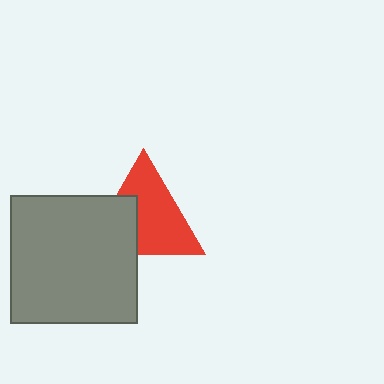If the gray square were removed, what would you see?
You would see the complete red triangle.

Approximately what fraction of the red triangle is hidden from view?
Roughly 35% of the red triangle is hidden behind the gray square.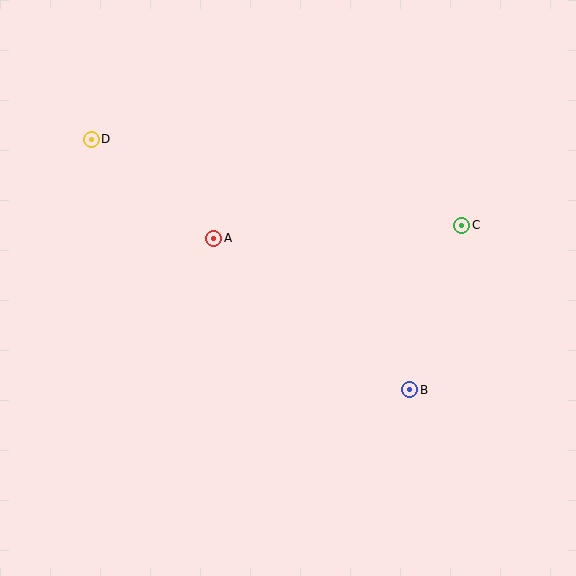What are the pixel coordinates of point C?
Point C is at (462, 225).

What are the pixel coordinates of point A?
Point A is at (214, 238).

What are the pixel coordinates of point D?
Point D is at (91, 139).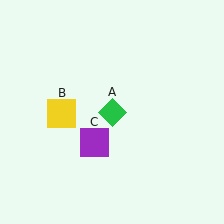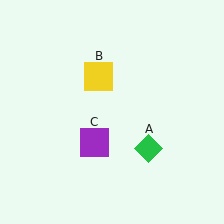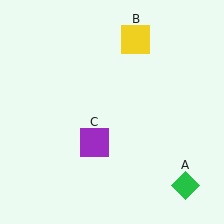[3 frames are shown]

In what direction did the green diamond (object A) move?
The green diamond (object A) moved down and to the right.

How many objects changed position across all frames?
2 objects changed position: green diamond (object A), yellow square (object B).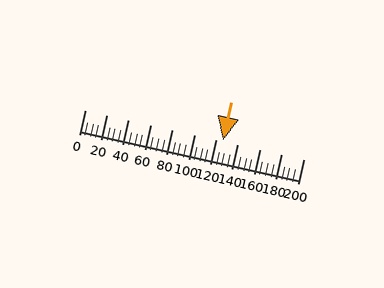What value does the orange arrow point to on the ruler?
The orange arrow points to approximately 126.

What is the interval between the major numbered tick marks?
The major tick marks are spaced 20 units apart.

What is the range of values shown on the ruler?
The ruler shows values from 0 to 200.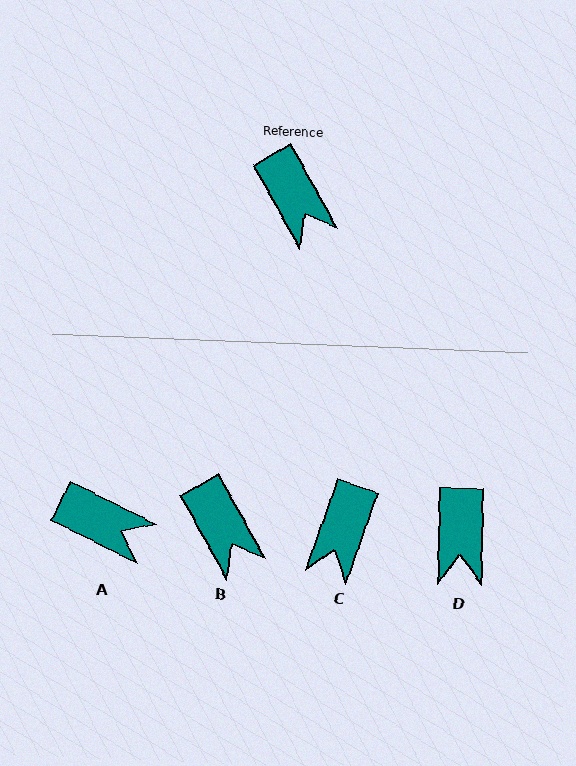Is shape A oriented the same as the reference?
No, it is off by about 35 degrees.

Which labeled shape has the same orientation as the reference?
B.